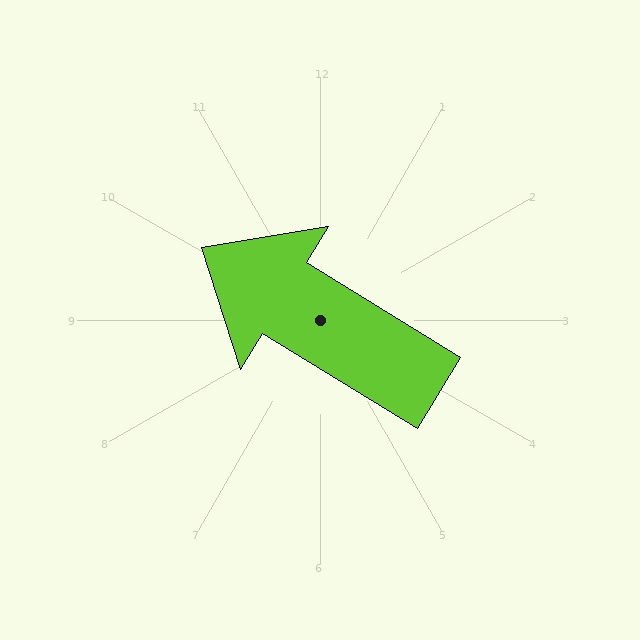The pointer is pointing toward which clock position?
Roughly 10 o'clock.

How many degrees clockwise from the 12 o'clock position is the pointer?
Approximately 302 degrees.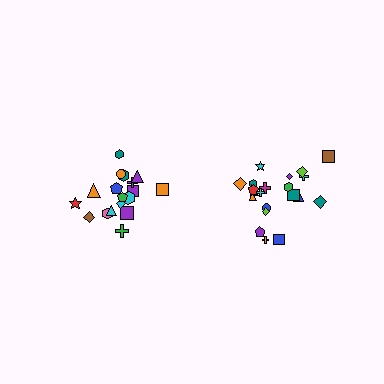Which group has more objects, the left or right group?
The right group.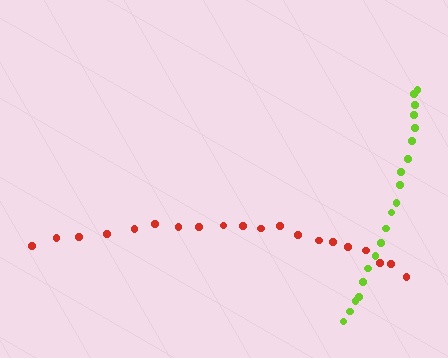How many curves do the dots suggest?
There are 2 distinct paths.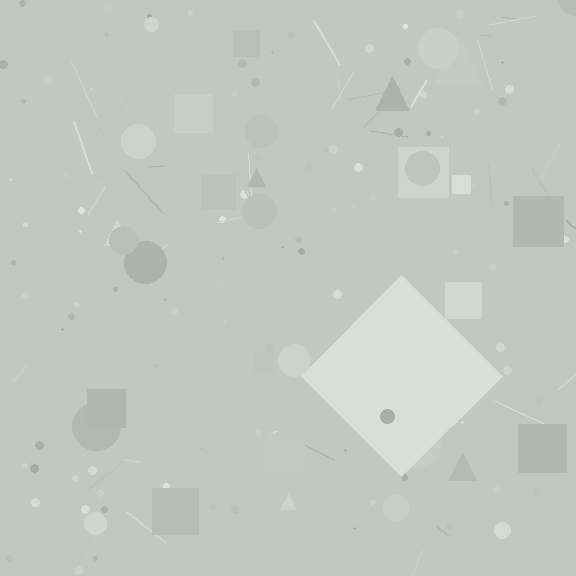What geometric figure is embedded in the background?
A diamond is embedded in the background.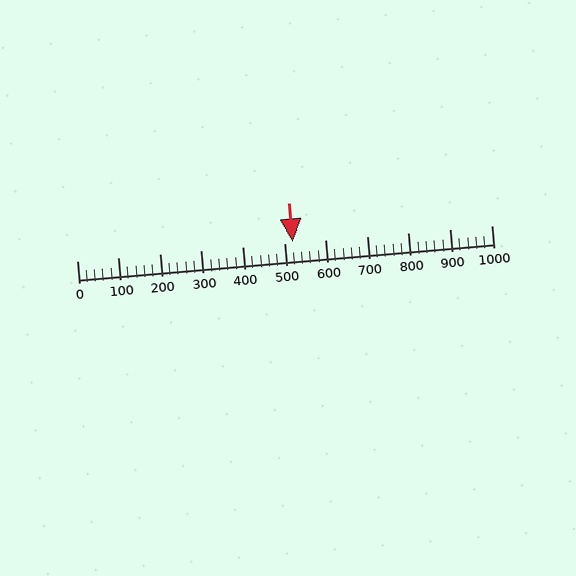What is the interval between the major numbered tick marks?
The major tick marks are spaced 100 units apart.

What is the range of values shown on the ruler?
The ruler shows values from 0 to 1000.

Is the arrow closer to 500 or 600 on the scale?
The arrow is closer to 500.